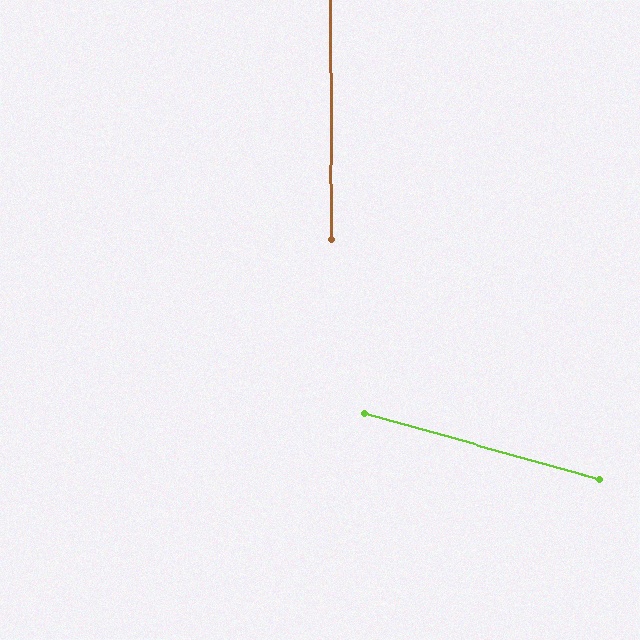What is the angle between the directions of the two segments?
Approximately 74 degrees.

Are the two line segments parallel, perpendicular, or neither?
Neither parallel nor perpendicular — they differ by about 74°.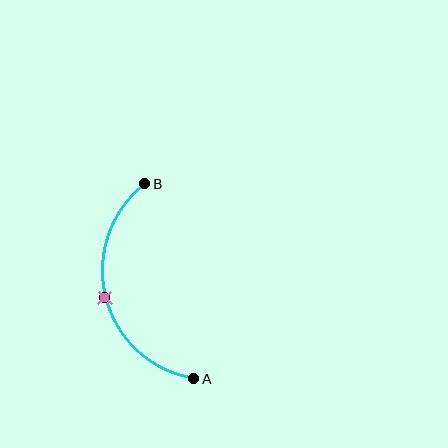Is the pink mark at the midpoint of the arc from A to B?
Yes. The pink mark lies on the arc at equal arc-length from both A and B — it is the arc midpoint.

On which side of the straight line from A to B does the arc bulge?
The arc bulges to the left of the straight line connecting A and B.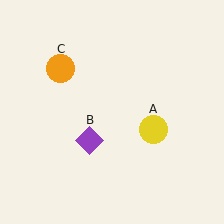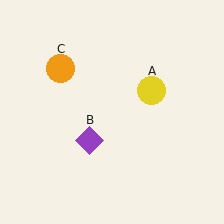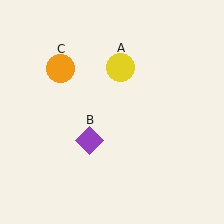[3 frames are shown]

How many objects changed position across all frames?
1 object changed position: yellow circle (object A).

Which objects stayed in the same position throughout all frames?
Purple diamond (object B) and orange circle (object C) remained stationary.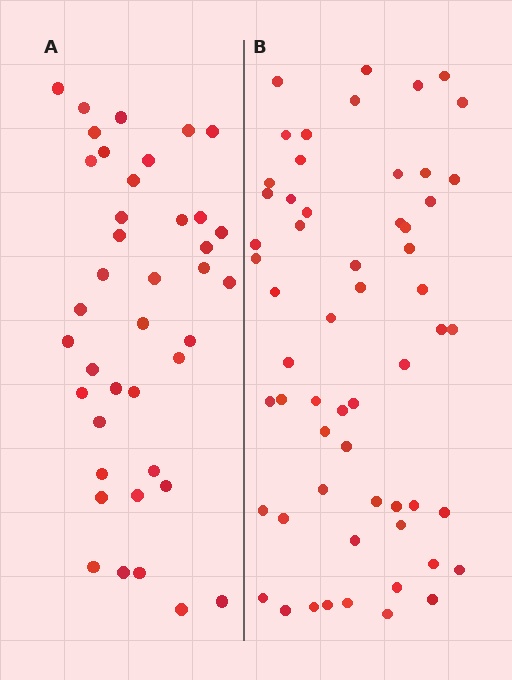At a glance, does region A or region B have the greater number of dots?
Region B (the right region) has more dots.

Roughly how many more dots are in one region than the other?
Region B has approximately 20 more dots than region A.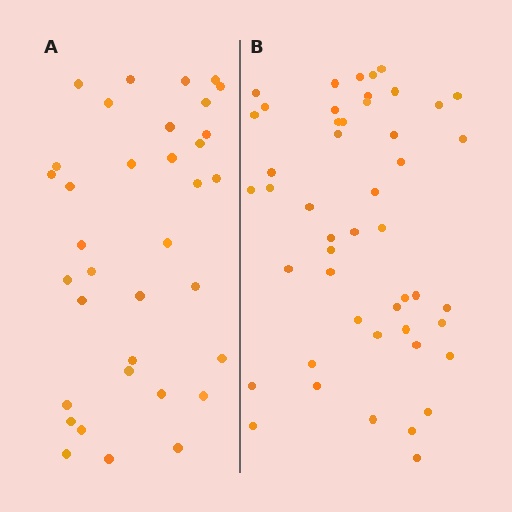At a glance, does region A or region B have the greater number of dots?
Region B (the right region) has more dots.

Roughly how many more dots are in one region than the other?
Region B has approximately 15 more dots than region A.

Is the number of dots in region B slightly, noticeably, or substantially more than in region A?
Region B has noticeably more, but not dramatically so. The ratio is roughly 1.4 to 1.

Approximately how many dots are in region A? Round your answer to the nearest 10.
About 40 dots. (The exact count is 35, which rounds to 40.)